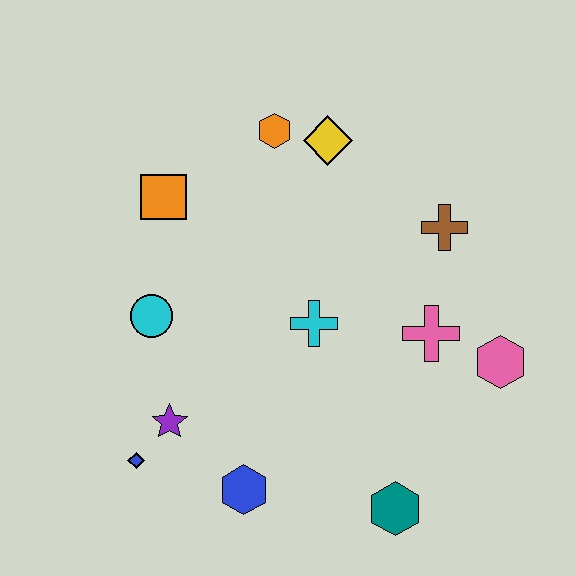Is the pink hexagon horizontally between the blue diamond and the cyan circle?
No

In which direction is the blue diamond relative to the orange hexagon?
The blue diamond is below the orange hexagon.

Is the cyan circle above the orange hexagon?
No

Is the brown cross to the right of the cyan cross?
Yes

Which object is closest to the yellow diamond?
The orange hexagon is closest to the yellow diamond.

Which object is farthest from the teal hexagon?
The orange hexagon is farthest from the teal hexagon.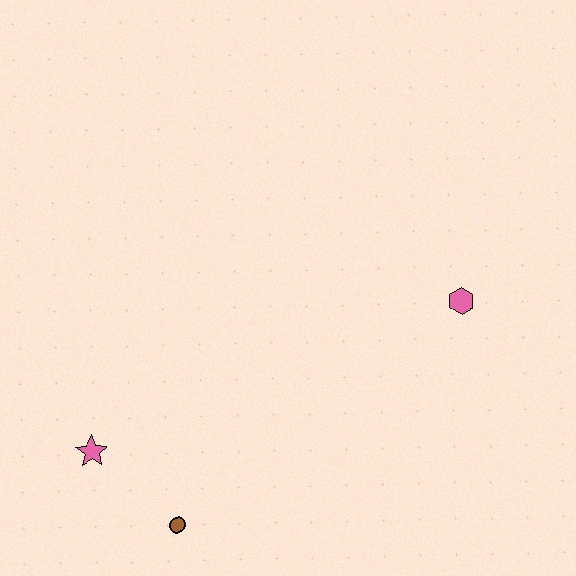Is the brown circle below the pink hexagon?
Yes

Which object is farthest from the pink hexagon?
The pink star is farthest from the pink hexagon.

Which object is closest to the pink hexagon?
The brown circle is closest to the pink hexagon.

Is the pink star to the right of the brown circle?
No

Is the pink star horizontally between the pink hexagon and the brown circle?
No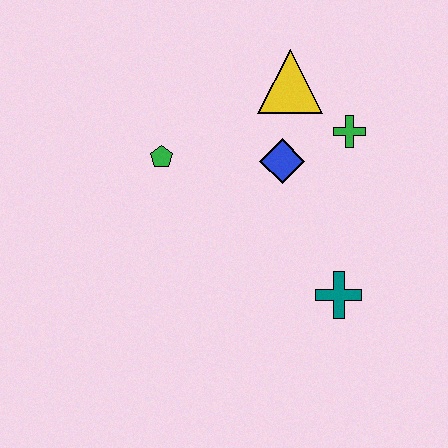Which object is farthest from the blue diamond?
The teal cross is farthest from the blue diamond.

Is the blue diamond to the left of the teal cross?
Yes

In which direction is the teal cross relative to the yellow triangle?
The teal cross is below the yellow triangle.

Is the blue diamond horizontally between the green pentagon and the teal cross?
Yes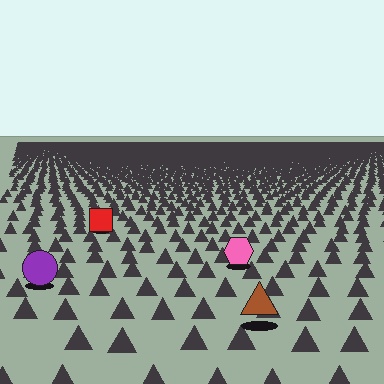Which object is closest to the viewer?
The brown triangle is closest. The texture marks near it are larger and more spread out.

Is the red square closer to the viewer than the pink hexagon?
No. The pink hexagon is closer — you can tell from the texture gradient: the ground texture is coarser near it.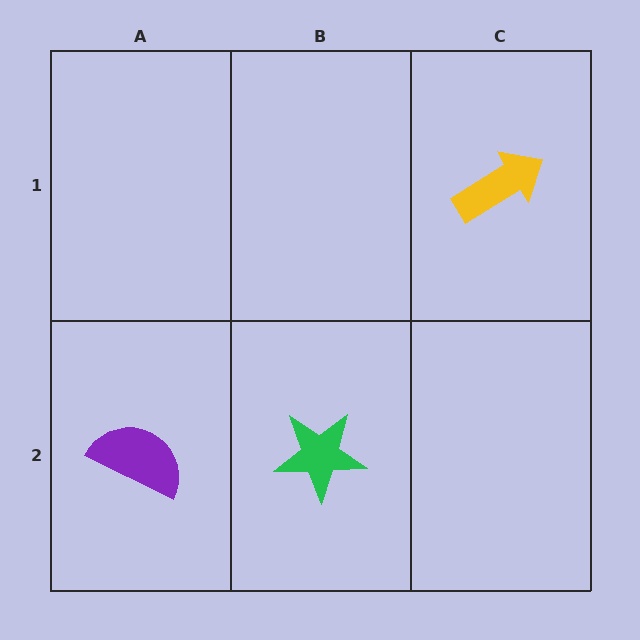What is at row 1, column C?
A yellow arrow.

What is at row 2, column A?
A purple semicircle.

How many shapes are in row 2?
2 shapes.